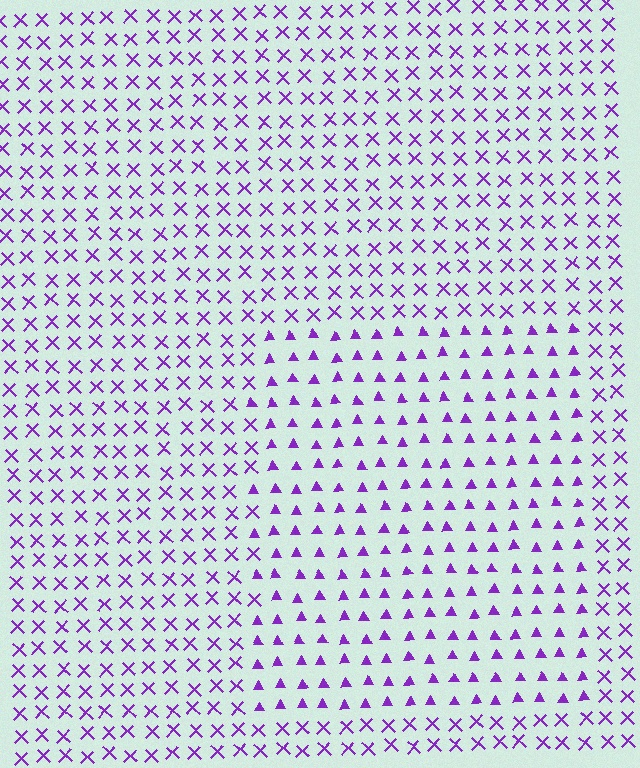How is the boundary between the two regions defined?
The boundary is defined by a change in element shape: triangles inside vs. X marks outside. All elements share the same color and spacing.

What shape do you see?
I see a rectangle.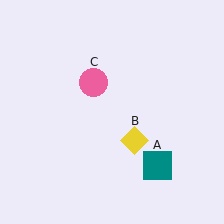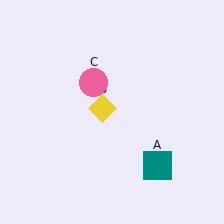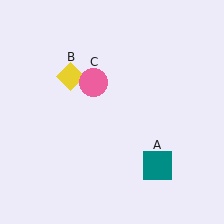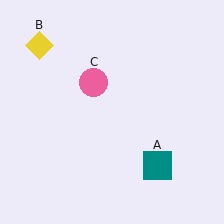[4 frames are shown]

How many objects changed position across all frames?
1 object changed position: yellow diamond (object B).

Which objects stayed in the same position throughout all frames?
Teal square (object A) and pink circle (object C) remained stationary.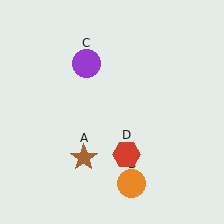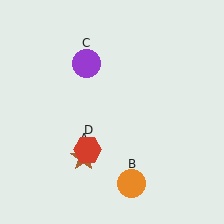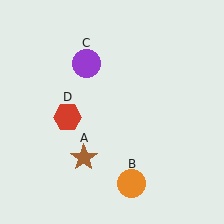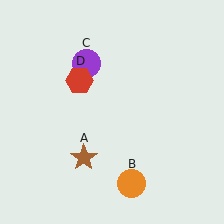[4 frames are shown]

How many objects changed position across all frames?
1 object changed position: red hexagon (object D).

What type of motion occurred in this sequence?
The red hexagon (object D) rotated clockwise around the center of the scene.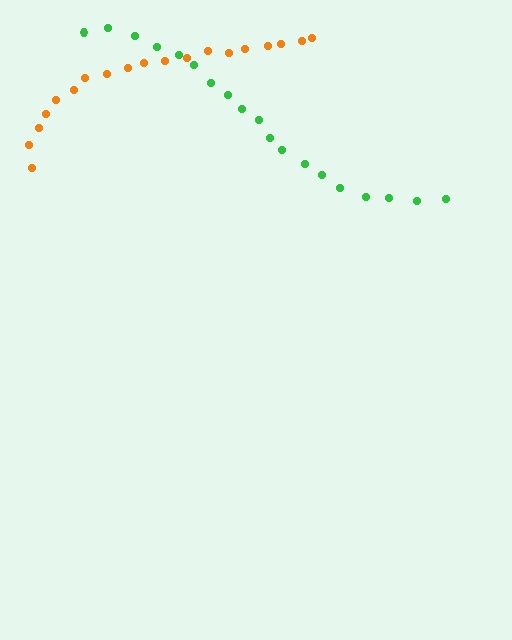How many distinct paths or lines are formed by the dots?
There are 2 distinct paths.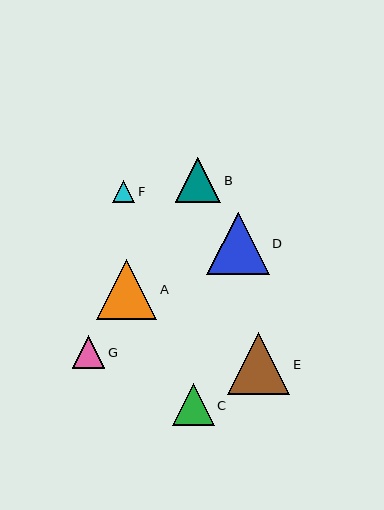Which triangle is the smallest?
Triangle F is the smallest with a size of approximately 22 pixels.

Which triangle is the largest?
Triangle E is the largest with a size of approximately 63 pixels.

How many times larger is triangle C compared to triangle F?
Triangle C is approximately 1.9 times the size of triangle F.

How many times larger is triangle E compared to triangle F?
Triangle E is approximately 2.8 times the size of triangle F.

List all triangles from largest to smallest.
From largest to smallest: E, D, A, B, C, G, F.